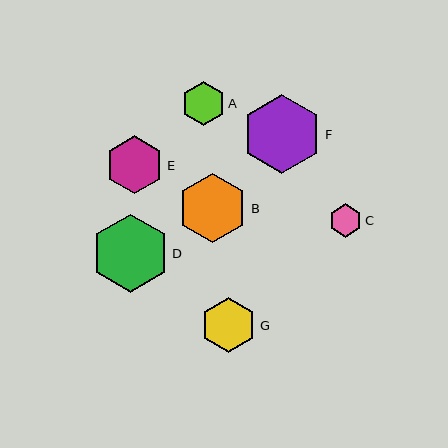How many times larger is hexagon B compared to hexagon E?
Hexagon B is approximately 1.2 times the size of hexagon E.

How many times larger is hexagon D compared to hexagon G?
Hexagon D is approximately 1.4 times the size of hexagon G.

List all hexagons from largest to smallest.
From largest to smallest: F, D, B, E, G, A, C.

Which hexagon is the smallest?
Hexagon C is the smallest with a size of approximately 33 pixels.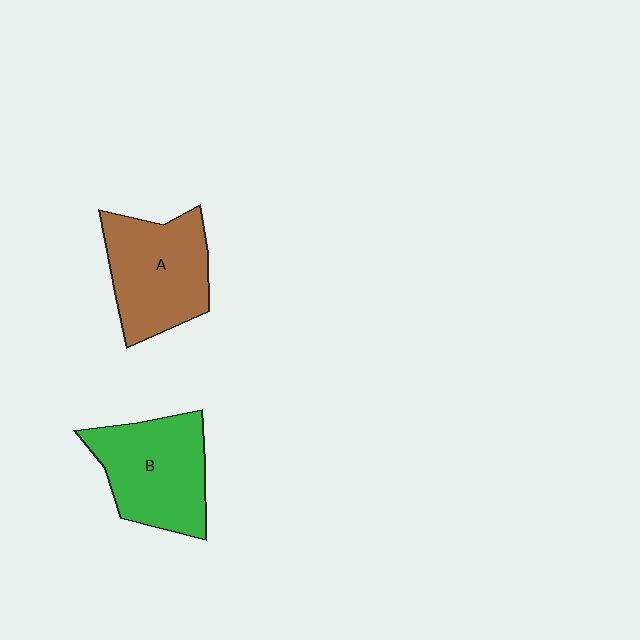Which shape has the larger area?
Shape B (green).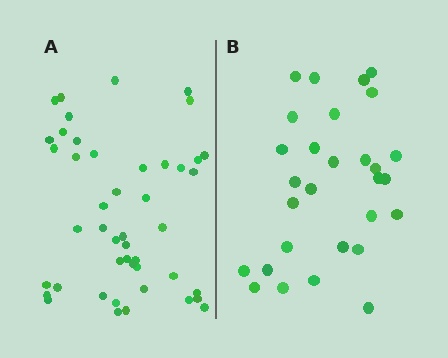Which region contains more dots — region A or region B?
Region A (the left region) has more dots.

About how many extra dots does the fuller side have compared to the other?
Region A has approximately 15 more dots than region B.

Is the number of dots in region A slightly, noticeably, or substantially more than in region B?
Region A has substantially more. The ratio is roughly 1.6 to 1.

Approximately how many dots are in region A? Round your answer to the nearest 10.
About 50 dots. (The exact count is 46, which rounds to 50.)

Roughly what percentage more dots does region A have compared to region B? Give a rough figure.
About 60% more.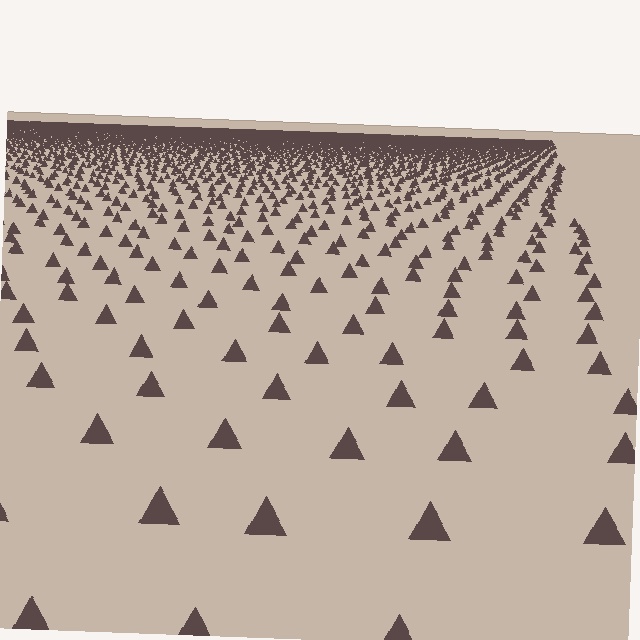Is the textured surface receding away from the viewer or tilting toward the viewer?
The surface is receding away from the viewer. Texture elements get smaller and denser toward the top.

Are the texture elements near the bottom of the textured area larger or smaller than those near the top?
Larger. Near the bottom, elements are closer to the viewer and appear at a bigger on-screen size.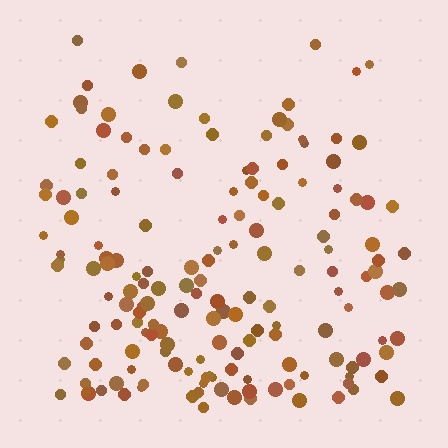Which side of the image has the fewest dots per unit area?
The top.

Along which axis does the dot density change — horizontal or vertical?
Vertical.